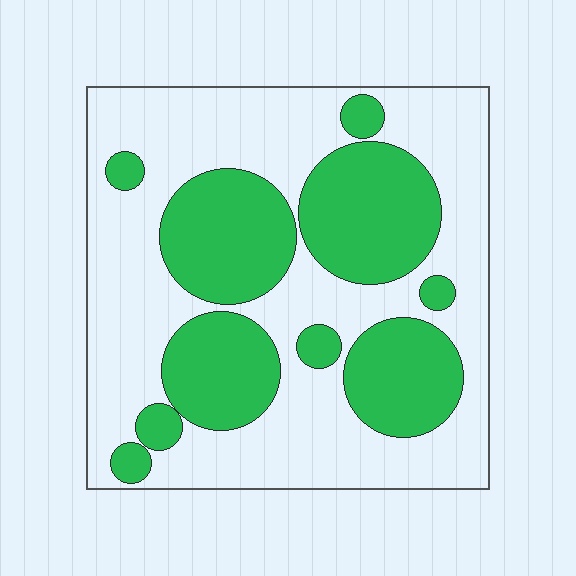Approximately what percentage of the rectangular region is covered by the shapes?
Approximately 40%.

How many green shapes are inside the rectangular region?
10.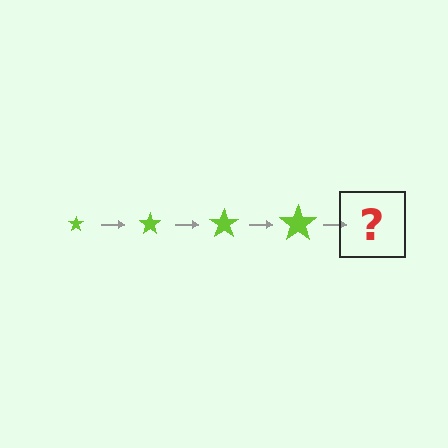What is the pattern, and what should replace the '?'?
The pattern is that the star gets progressively larger each step. The '?' should be a lime star, larger than the previous one.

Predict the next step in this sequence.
The next step is a lime star, larger than the previous one.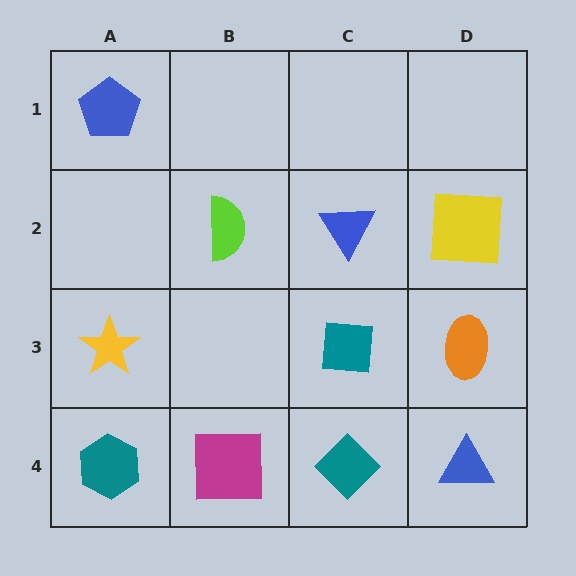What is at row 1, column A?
A blue pentagon.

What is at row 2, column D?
A yellow square.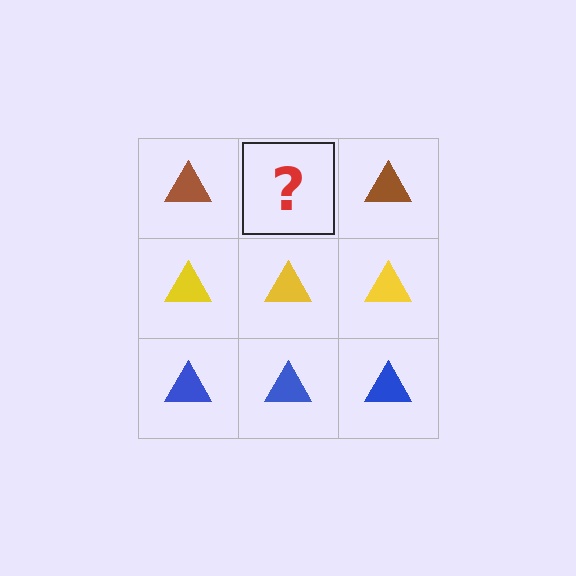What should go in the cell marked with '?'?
The missing cell should contain a brown triangle.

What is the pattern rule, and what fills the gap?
The rule is that each row has a consistent color. The gap should be filled with a brown triangle.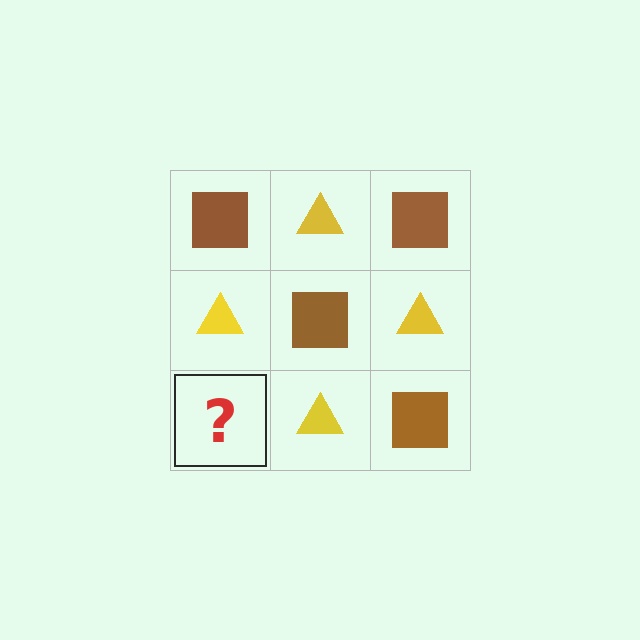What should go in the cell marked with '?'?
The missing cell should contain a brown square.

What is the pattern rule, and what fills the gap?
The rule is that it alternates brown square and yellow triangle in a checkerboard pattern. The gap should be filled with a brown square.